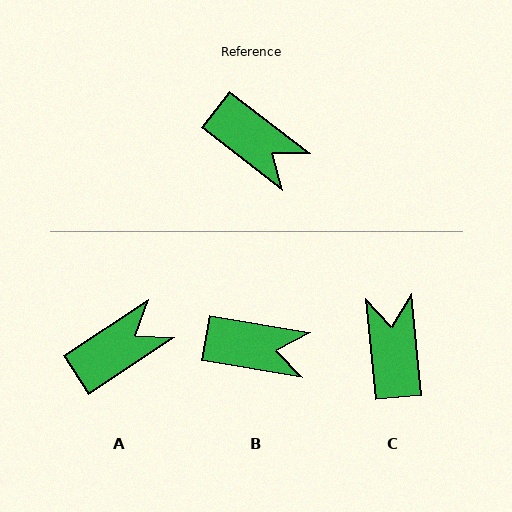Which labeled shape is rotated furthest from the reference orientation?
C, about 133 degrees away.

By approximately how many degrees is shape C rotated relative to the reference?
Approximately 133 degrees counter-clockwise.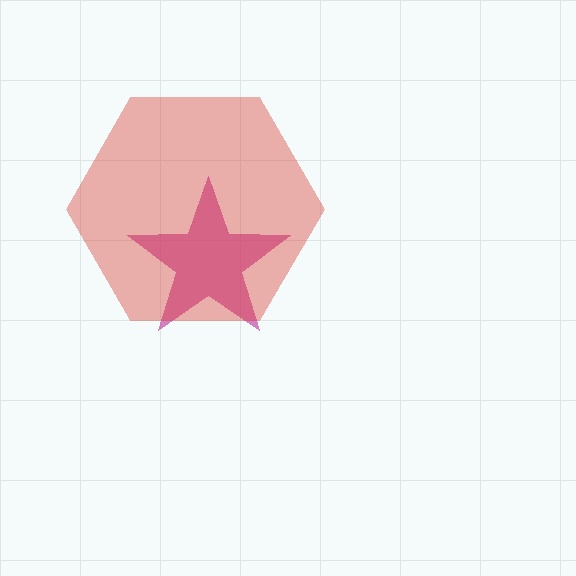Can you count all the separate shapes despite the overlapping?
Yes, there are 2 separate shapes.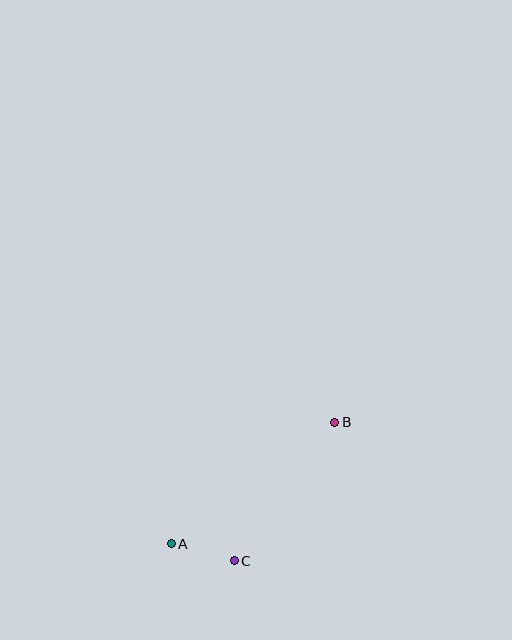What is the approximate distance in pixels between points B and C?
The distance between B and C is approximately 171 pixels.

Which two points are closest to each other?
Points A and C are closest to each other.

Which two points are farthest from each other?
Points A and B are farthest from each other.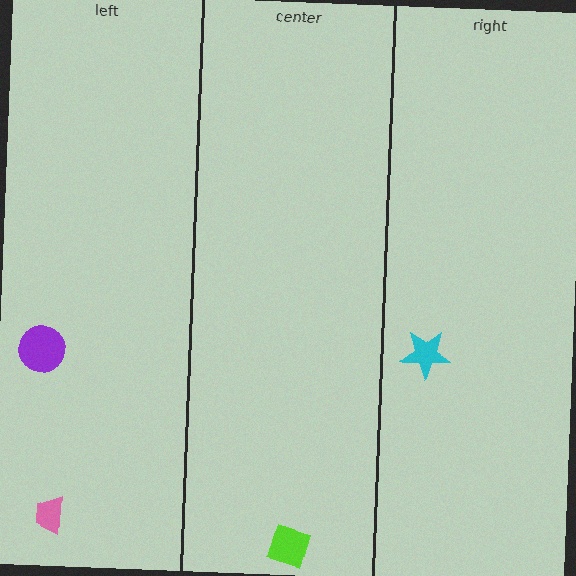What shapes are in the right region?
The cyan star.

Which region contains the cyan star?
The right region.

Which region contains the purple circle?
The left region.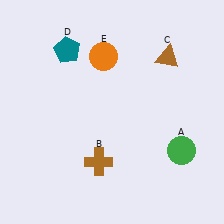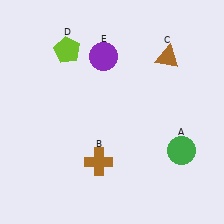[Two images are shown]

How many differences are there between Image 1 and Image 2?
There are 2 differences between the two images.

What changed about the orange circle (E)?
In Image 1, E is orange. In Image 2, it changed to purple.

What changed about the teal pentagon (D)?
In Image 1, D is teal. In Image 2, it changed to lime.